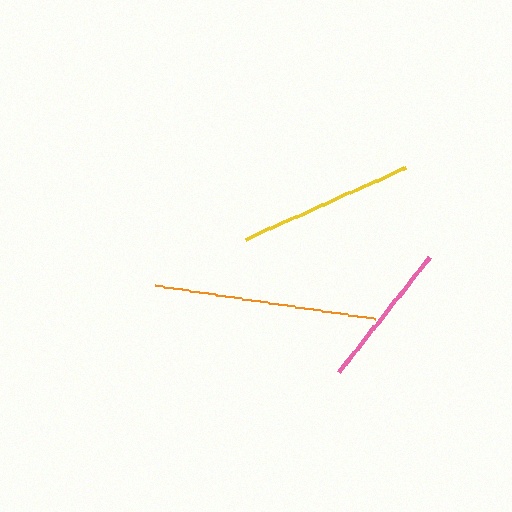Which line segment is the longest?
The orange line is the longest at approximately 223 pixels.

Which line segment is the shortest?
The pink line is the shortest at approximately 148 pixels.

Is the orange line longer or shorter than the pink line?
The orange line is longer than the pink line.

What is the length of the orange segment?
The orange segment is approximately 223 pixels long.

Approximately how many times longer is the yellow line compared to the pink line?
The yellow line is approximately 1.2 times the length of the pink line.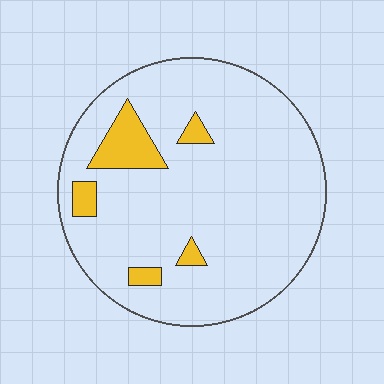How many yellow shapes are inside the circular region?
5.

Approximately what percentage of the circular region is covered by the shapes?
Approximately 10%.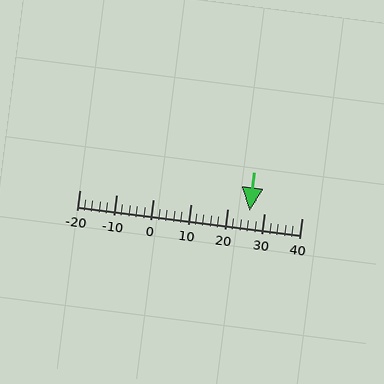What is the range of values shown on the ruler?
The ruler shows values from -20 to 40.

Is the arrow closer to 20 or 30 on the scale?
The arrow is closer to 30.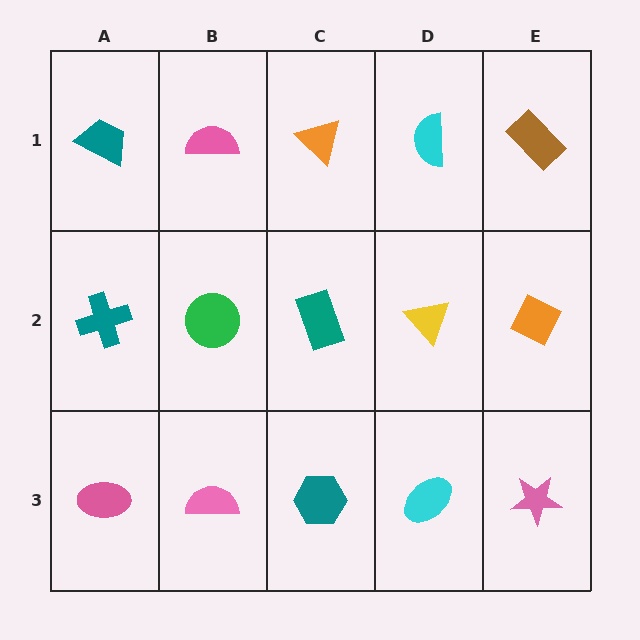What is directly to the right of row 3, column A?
A pink semicircle.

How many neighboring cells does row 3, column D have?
3.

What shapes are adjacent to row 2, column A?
A teal trapezoid (row 1, column A), a pink ellipse (row 3, column A), a green circle (row 2, column B).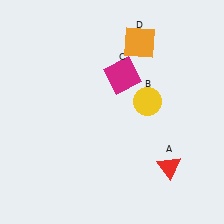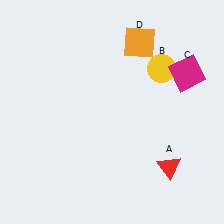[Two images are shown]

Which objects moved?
The objects that moved are: the yellow circle (B), the magenta square (C).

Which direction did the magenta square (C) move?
The magenta square (C) moved right.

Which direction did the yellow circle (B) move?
The yellow circle (B) moved up.